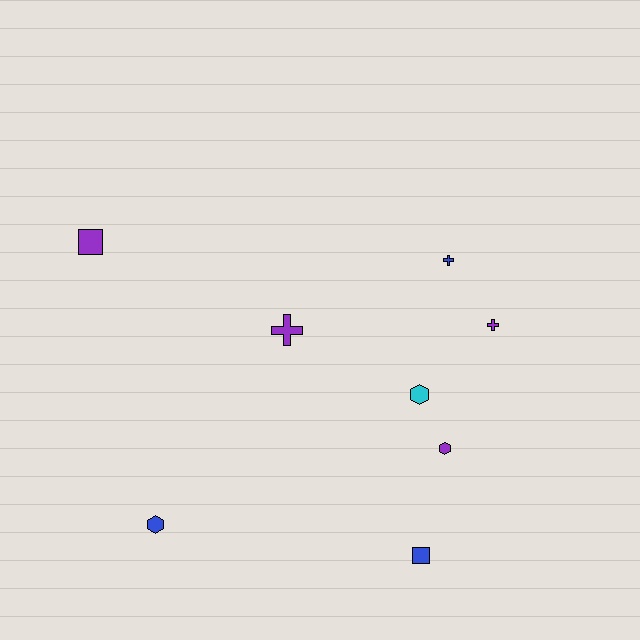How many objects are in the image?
There are 8 objects.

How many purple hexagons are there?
There is 1 purple hexagon.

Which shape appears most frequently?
Hexagon, with 3 objects.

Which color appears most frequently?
Purple, with 4 objects.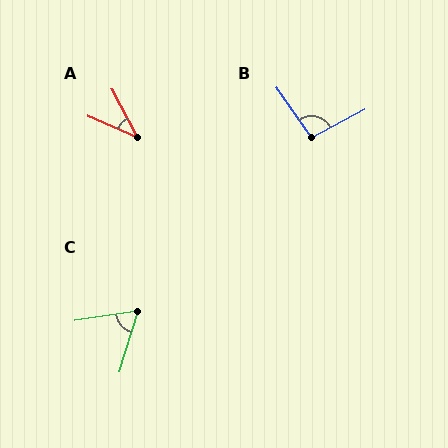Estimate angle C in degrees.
Approximately 65 degrees.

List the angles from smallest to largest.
A (39°), C (65°), B (97°).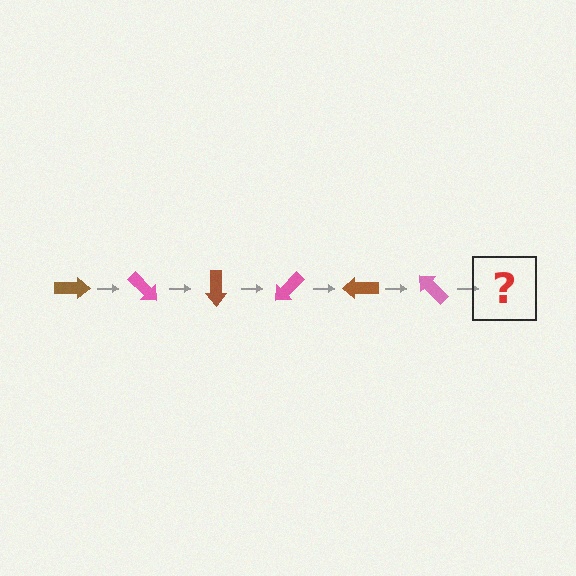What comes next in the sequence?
The next element should be a brown arrow, rotated 270 degrees from the start.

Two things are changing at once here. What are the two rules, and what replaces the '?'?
The two rules are that it rotates 45 degrees each step and the color cycles through brown and pink. The '?' should be a brown arrow, rotated 270 degrees from the start.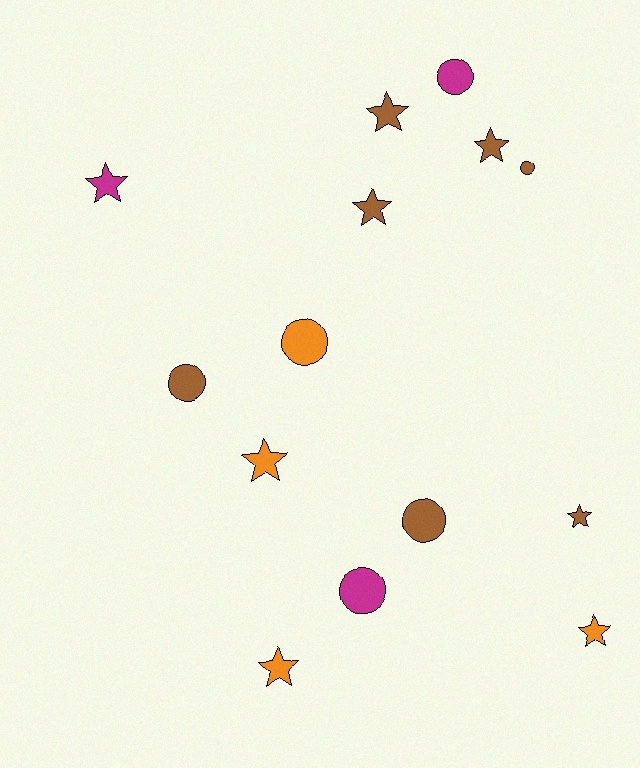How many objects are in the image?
There are 14 objects.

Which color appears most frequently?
Brown, with 7 objects.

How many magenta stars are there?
There is 1 magenta star.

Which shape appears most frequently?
Star, with 8 objects.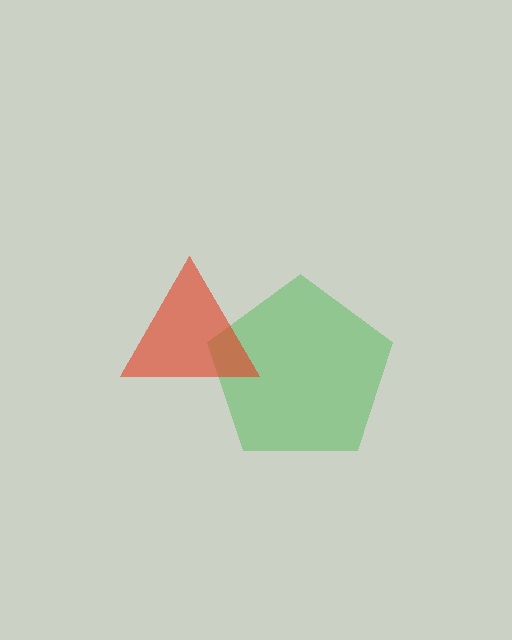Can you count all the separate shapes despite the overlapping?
Yes, there are 2 separate shapes.